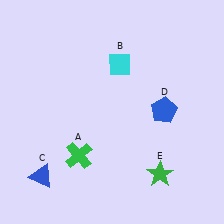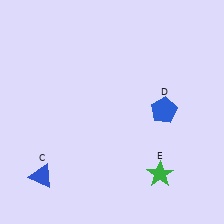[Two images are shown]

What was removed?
The green cross (A), the cyan diamond (B) were removed in Image 2.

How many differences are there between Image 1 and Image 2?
There are 2 differences between the two images.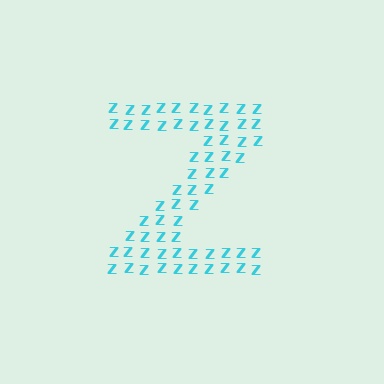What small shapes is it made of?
It is made of small letter Z's.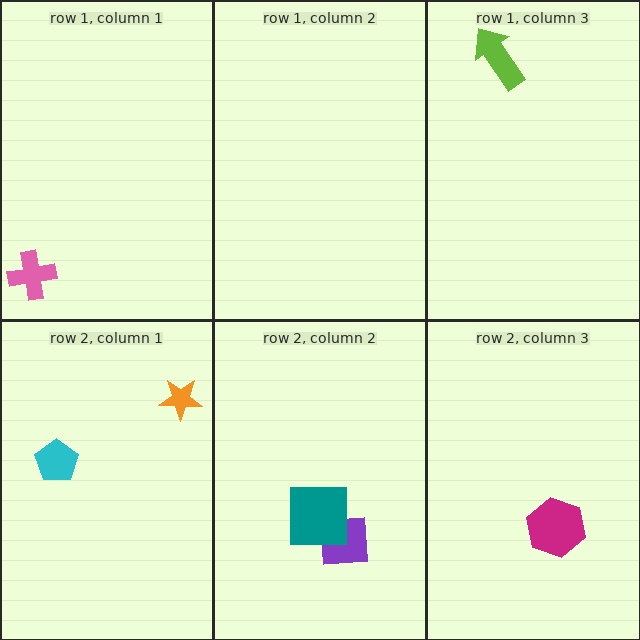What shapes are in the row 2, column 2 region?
The purple square, the teal square.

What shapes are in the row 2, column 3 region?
The magenta hexagon.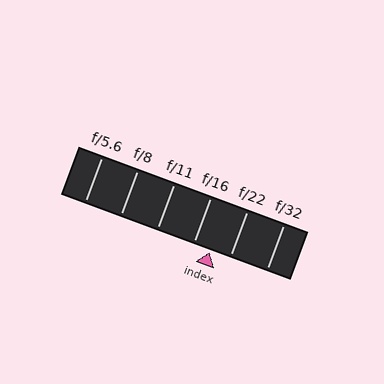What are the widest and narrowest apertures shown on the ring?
The widest aperture shown is f/5.6 and the narrowest is f/32.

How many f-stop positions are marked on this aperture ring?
There are 6 f-stop positions marked.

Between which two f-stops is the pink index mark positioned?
The index mark is between f/16 and f/22.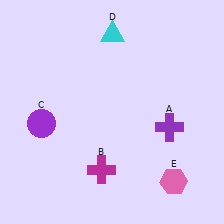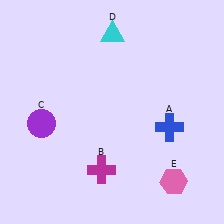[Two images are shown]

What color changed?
The cross (A) changed from purple in Image 1 to blue in Image 2.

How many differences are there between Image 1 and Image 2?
There is 1 difference between the two images.